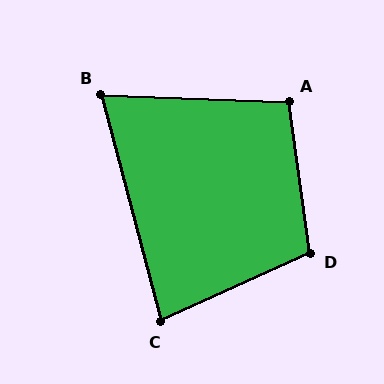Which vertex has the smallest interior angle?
B, at approximately 73 degrees.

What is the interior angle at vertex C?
Approximately 80 degrees (acute).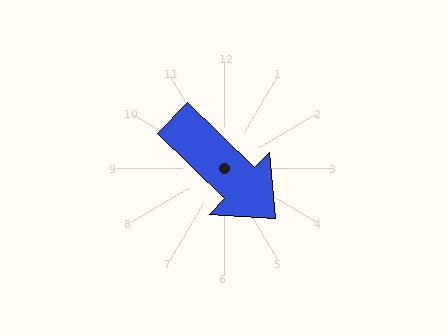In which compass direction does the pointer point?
Southeast.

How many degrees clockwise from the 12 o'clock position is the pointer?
Approximately 134 degrees.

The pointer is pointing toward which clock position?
Roughly 4 o'clock.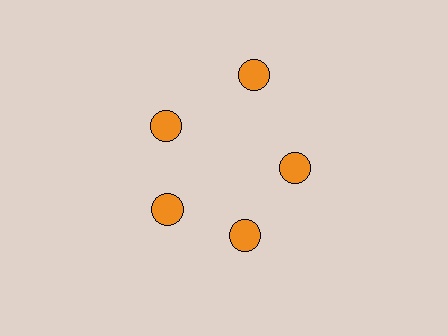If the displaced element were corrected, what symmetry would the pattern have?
It would have 5-fold rotational symmetry — the pattern would map onto itself every 72 degrees.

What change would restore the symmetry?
The symmetry would be restored by moving it inward, back onto the ring so that all 5 circles sit at equal angles and equal distance from the center.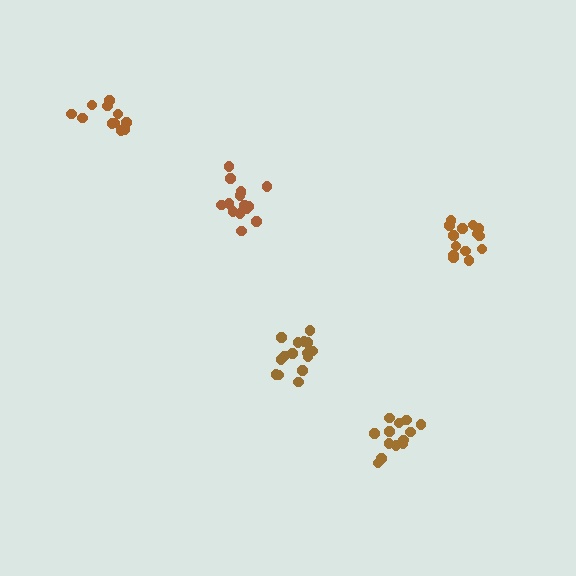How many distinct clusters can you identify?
There are 5 distinct clusters.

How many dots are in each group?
Group 1: 13 dots, Group 2: 14 dots, Group 3: 15 dots, Group 4: 12 dots, Group 5: 15 dots (69 total).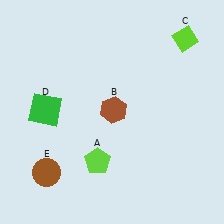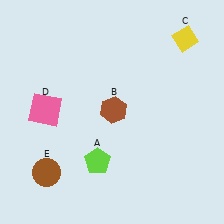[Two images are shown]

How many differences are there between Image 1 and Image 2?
There are 2 differences between the two images.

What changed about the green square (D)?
In Image 1, D is green. In Image 2, it changed to pink.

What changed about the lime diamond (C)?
In Image 1, C is lime. In Image 2, it changed to yellow.